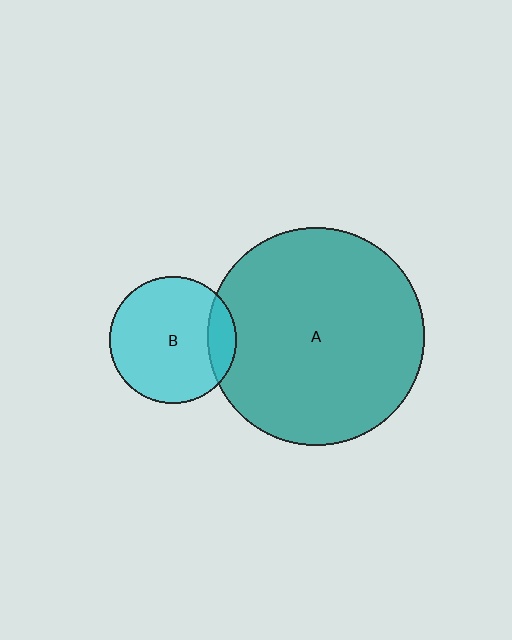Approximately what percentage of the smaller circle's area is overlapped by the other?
Approximately 15%.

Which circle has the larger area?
Circle A (teal).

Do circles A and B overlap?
Yes.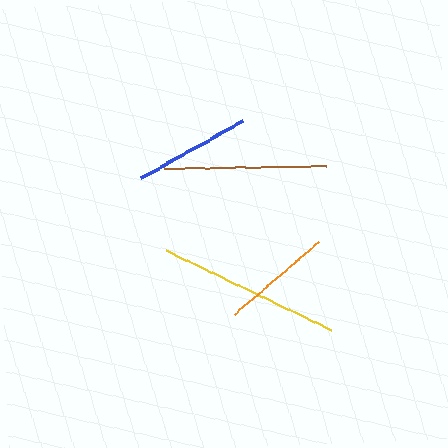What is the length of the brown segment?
The brown segment is approximately 162 pixels long.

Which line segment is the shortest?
The orange line is the shortest at approximately 111 pixels.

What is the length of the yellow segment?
The yellow segment is approximately 183 pixels long.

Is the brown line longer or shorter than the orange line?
The brown line is longer than the orange line.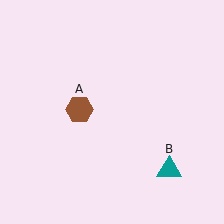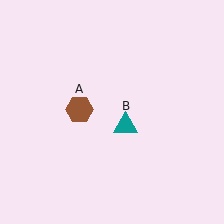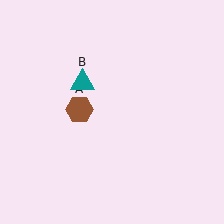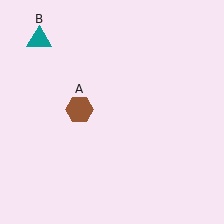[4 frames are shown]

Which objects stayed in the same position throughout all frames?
Brown hexagon (object A) remained stationary.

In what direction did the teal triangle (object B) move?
The teal triangle (object B) moved up and to the left.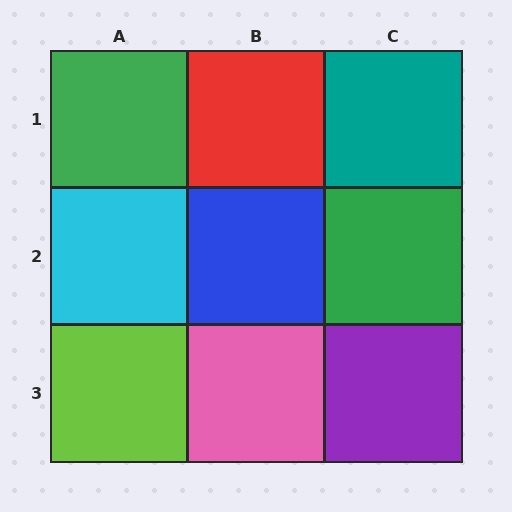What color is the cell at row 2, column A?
Cyan.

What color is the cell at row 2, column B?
Blue.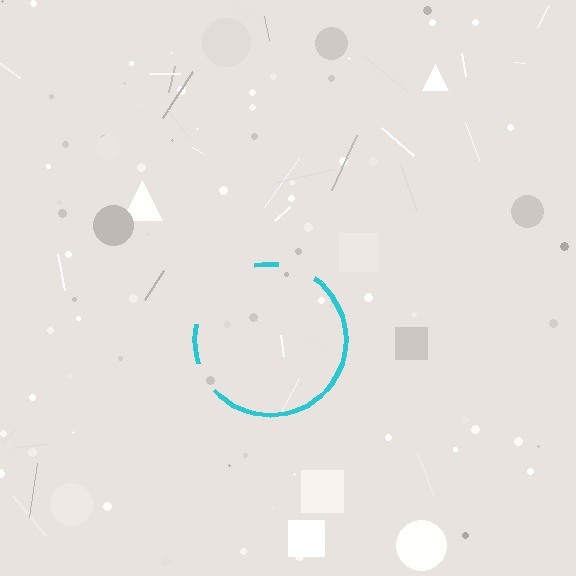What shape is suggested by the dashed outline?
The dashed outline suggests a circle.